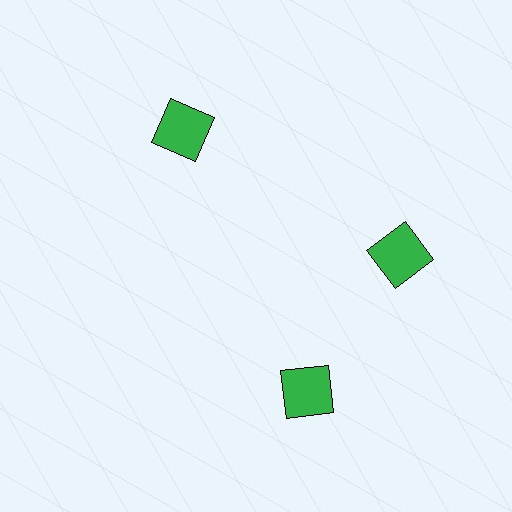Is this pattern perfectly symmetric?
No. The 3 green squares are arranged in a ring, but one element near the 7 o'clock position is rotated out of alignment along the ring, breaking the 3-fold rotational symmetry.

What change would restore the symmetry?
The symmetry would be restored by rotating it back into even spacing with its neighbors so that all 3 squares sit at equal angles and equal distance from the center.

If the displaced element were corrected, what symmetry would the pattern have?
It would have 3-fold rotational symmetry — the pattern would map onto itself every 120 degrees.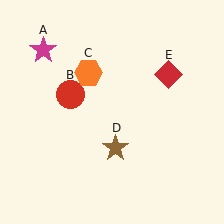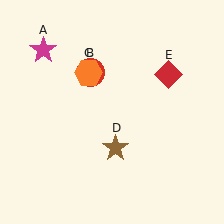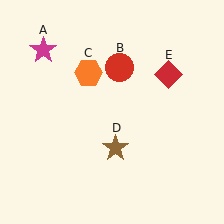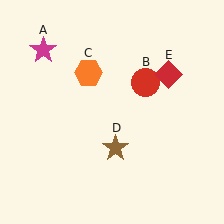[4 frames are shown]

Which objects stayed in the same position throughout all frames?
Magenta star (object A) and orange hexagon (object C) and brown star (object D) and red diamond (object E) remained stationary.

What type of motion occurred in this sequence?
The red circle (object B) rotated clockwise around the center of the scene.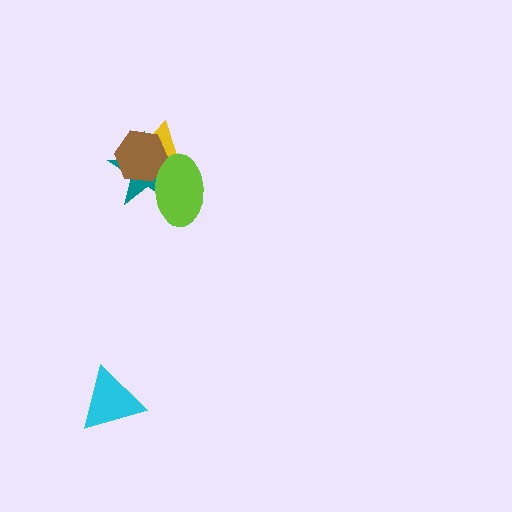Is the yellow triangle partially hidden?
Yes, it is partially covered by another shape.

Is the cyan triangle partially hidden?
No, no other shape covers it.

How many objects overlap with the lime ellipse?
3 objects overlap with the lime ellipse.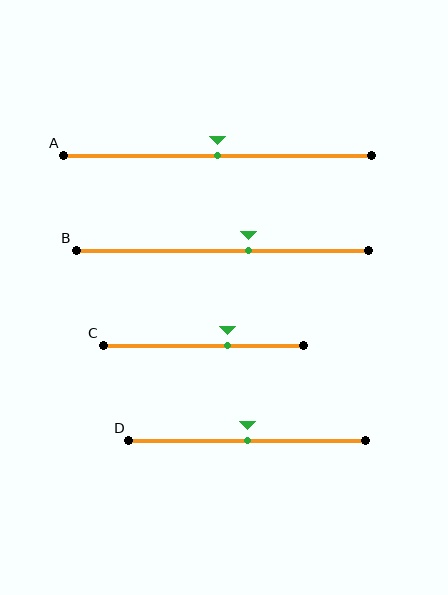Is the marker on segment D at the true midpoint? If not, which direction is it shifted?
Yes, the marker on segment D is at the true midpoint.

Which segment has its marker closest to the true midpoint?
Segment A has its marker closest to the true midpoint.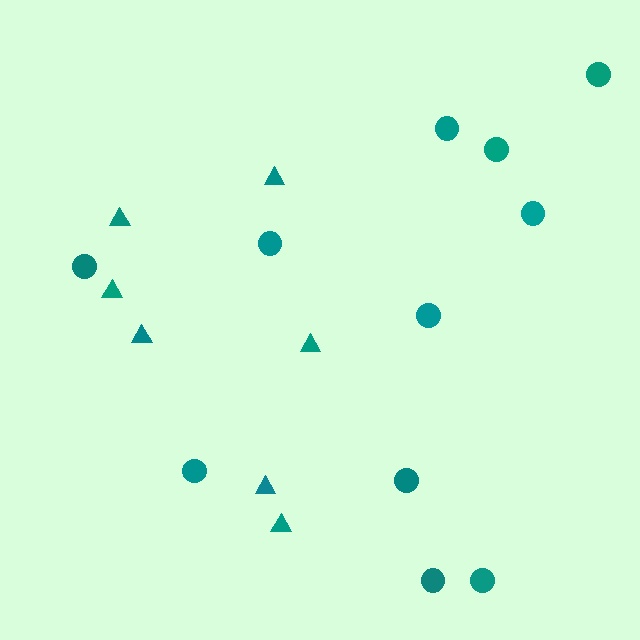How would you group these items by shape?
There are 2 groups: one group of circles (11) and one group of triangles (7).